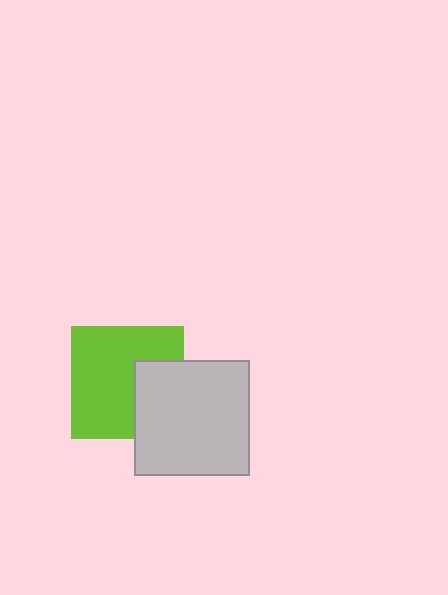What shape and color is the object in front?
The object in front is a light gray square.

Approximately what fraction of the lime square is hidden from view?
Roughly 31% of the lime square is hidden behind the light gray square.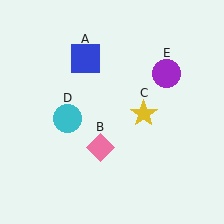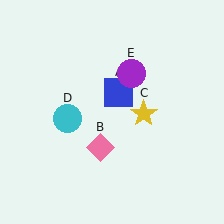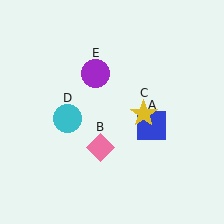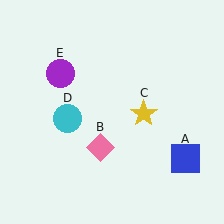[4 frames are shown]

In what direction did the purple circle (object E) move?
The purple circle (object E) moved left.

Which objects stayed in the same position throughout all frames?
Pink diamond (object B) and yellow star (object C) and cyan circle (object D) remained stationary.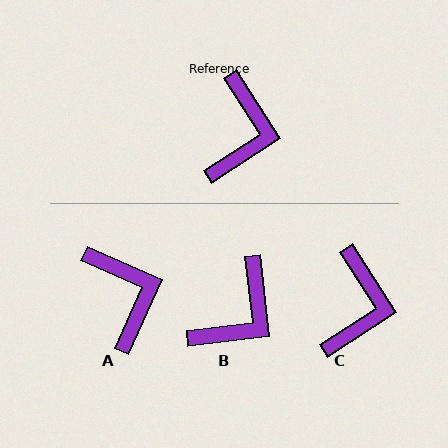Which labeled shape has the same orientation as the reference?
C.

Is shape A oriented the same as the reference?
No, it is off by about 33 degrees.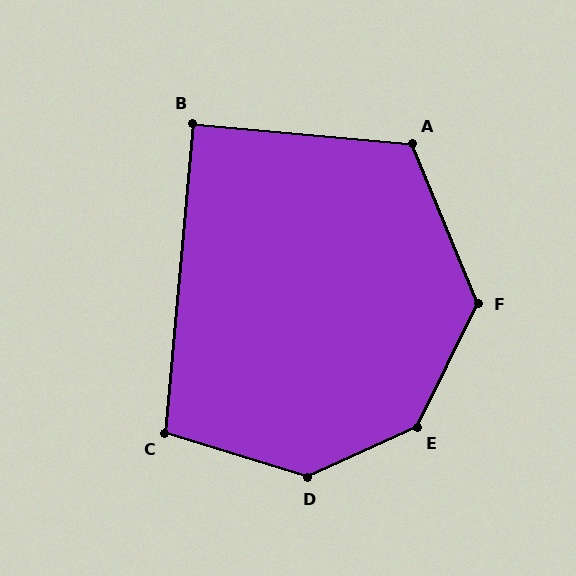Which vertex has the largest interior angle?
E, at approximately 140 degrees.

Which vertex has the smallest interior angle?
B, at approximately 90 degrees.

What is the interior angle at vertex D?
Approximately 138 degrees (obtuse).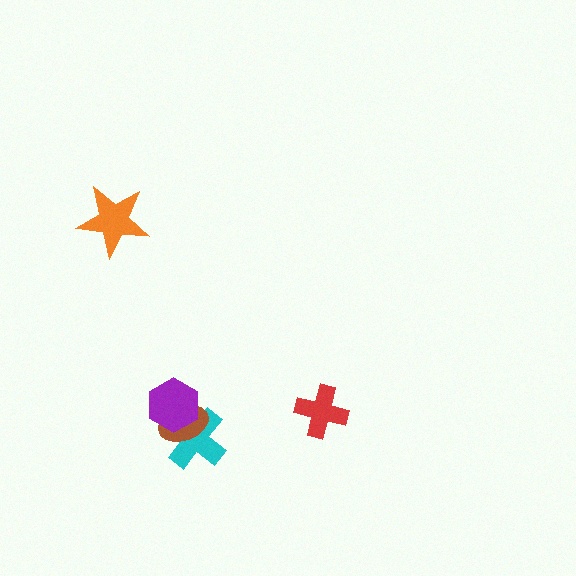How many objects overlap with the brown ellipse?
2 objects overlap with the brown ellipse.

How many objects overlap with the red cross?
0 objects overlap with the red cross.